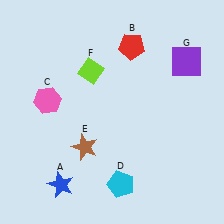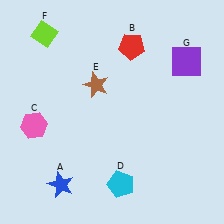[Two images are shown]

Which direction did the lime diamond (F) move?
The lime diamond (F) moved left.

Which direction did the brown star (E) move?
The brown star (E) moved up.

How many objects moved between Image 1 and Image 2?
3 objects moved between the two images.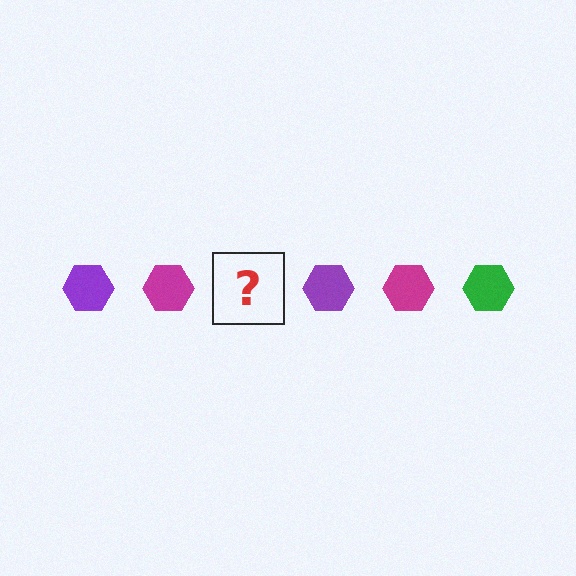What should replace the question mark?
The question mark should be replaced with a green hexagon.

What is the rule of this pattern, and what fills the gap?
The rule is that the pattern cycles through purple, magenta, green hexagons. The gap should be filled with a green hexagon.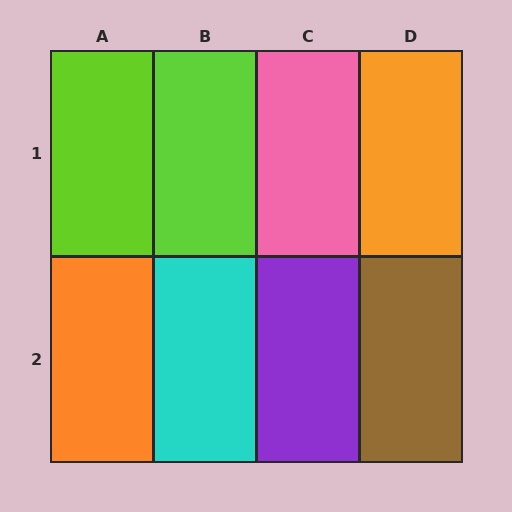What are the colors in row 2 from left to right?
Orange, cyan, purple, brown.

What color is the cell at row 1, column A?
Lime.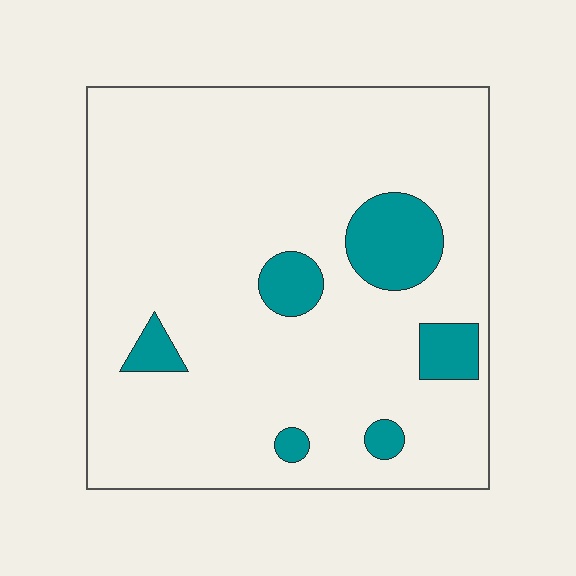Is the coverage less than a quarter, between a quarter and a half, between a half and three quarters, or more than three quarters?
Less than a quarter.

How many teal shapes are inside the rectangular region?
6.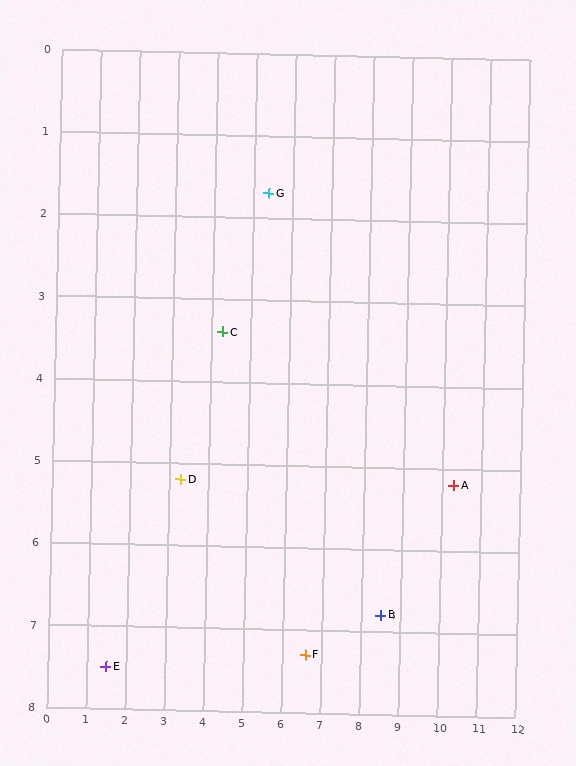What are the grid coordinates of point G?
Point G is at approximately (5.4, 1.7).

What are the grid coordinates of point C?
Point C is at approximately (4.3, 3.4).